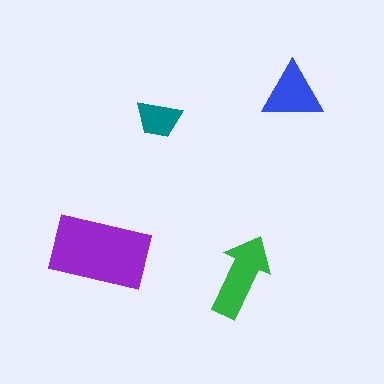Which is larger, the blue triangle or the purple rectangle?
The purple rectangle.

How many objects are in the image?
There are 4 objects in the image.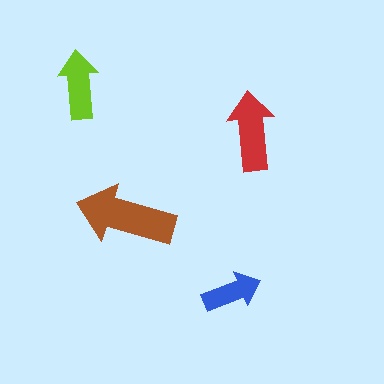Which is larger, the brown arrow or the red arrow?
The brown one.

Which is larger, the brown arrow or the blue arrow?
The brown one.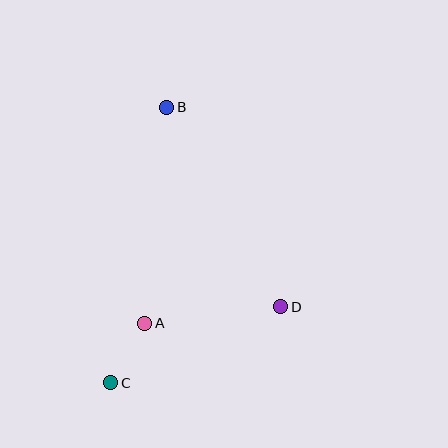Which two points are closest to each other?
Points A and C are closest to each other.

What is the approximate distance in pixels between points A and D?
The distance between A and D is approximately 137 pixels.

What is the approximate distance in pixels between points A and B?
The distance between A and B is approximately 217 pixels.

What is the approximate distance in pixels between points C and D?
The distance between C and D is approximately 186 pixels.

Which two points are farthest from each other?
Points B and C are farthest from each other.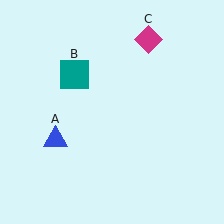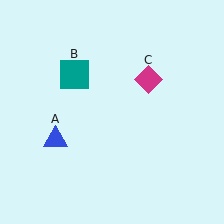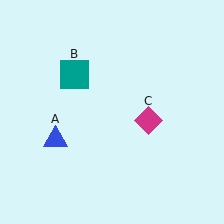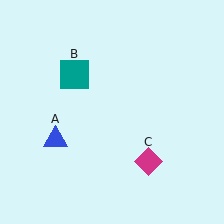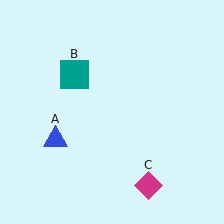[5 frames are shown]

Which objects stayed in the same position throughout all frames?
Blue triangle (object A) and teal square (object B) remained stationary.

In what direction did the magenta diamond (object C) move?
The magenta diamond (object C) moved down.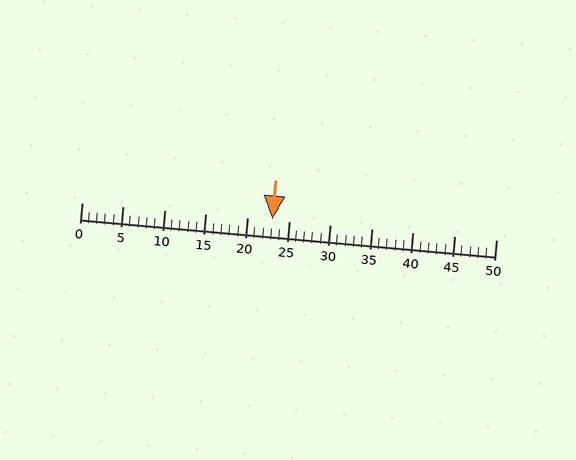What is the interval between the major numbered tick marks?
The major tick marks are spaced 5 units apart.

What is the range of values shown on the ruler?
The ruler shows values from 0 to 50.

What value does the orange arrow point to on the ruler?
The orange arrow points to approximately 23.